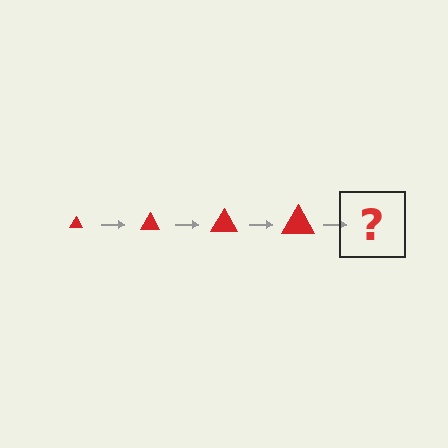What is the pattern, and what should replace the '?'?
The pattern is that the triangle gets progressively larger each step. The '?' should be a red triangle, larger than the previous one.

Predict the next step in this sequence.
The next step is a red triangle, larger than the previous one.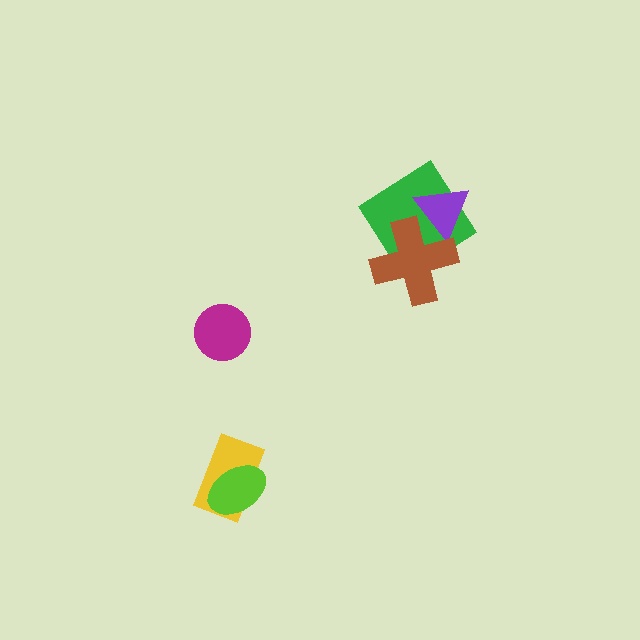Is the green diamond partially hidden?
Yes, it is partially covered by another shape.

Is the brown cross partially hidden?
No, no other shape covers it.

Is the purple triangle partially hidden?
Yes, it is partially covered by another shape.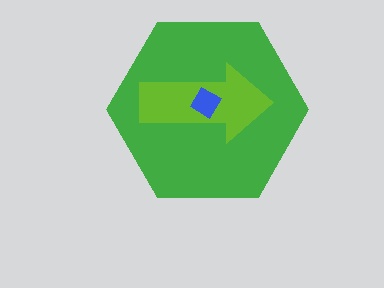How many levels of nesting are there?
3.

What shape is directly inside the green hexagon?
The lime arrow.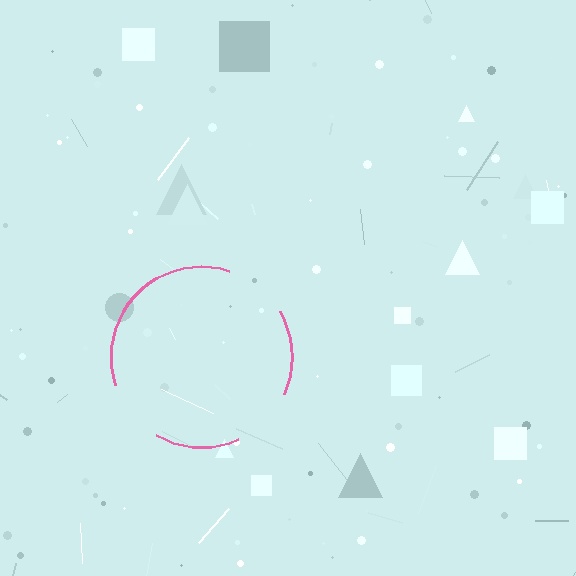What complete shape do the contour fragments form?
The contour fragments form a circle.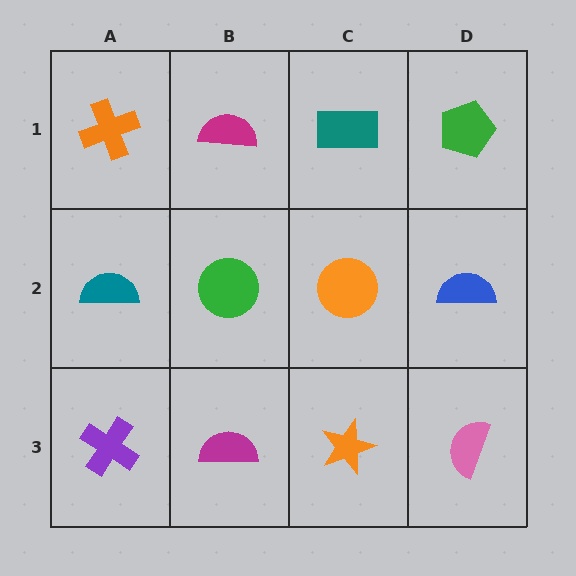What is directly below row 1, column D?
A blue semicircle.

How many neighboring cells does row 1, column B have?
3.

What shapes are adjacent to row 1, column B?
A green circle (row 2, column B), an orange cross (row 1, column A), a teal rectangle (row 1, column C).